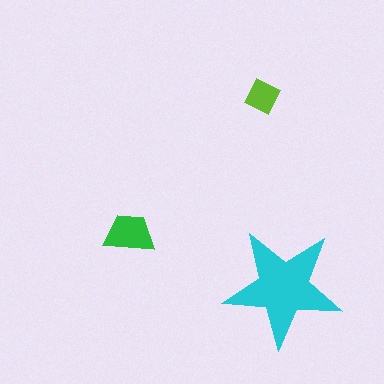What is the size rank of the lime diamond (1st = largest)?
3rd.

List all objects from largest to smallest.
The cyan star, the green trapezoid, the lime diamond.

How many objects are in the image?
There are 3 objects in the image.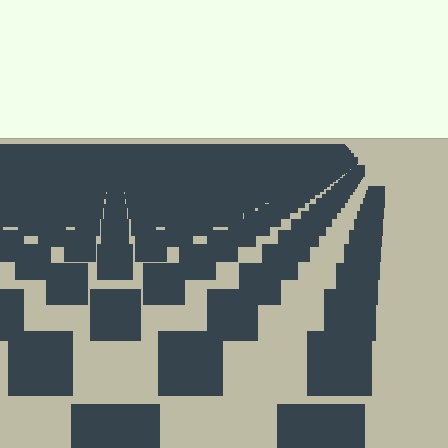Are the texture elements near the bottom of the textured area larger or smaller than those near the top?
Larger. Near the bottom, elements are closer to the viewer and appear at a bigger on-screen size.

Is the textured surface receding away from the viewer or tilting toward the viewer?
The surface is receding away from the viewer. Texture elements get smaller and denser toward the top.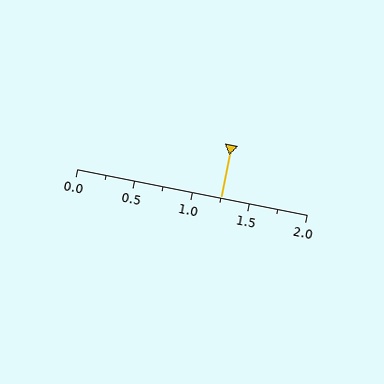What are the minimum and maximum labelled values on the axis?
The axis runs from 0.0 to 2.0.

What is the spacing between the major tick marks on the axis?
The major ticks are spaced 0.5 apart.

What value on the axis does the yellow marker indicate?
The marker indicates approximately 1.25.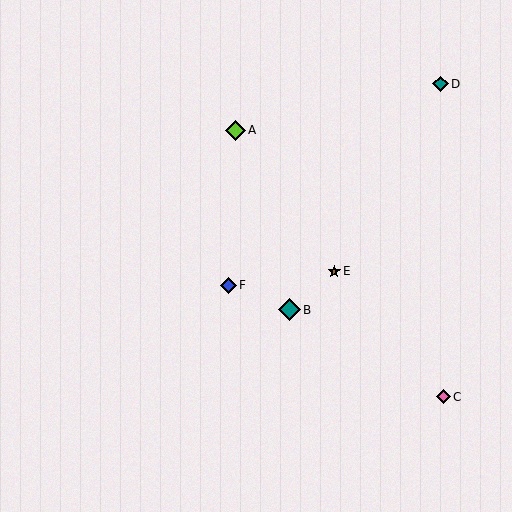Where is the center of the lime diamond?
The center of the lime diamond is at (235, 130).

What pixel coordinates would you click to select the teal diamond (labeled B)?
Click at (289, 310) to select the teal diamond B.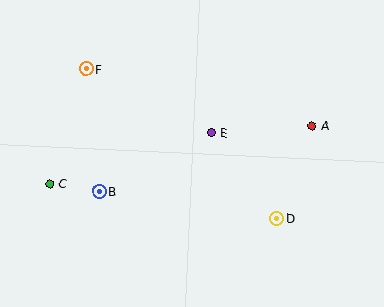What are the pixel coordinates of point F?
Point F is at (86, 69).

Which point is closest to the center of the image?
Point E at (211, 133) is closest to the center.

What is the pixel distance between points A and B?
The distance between A and B is 223 pixels.